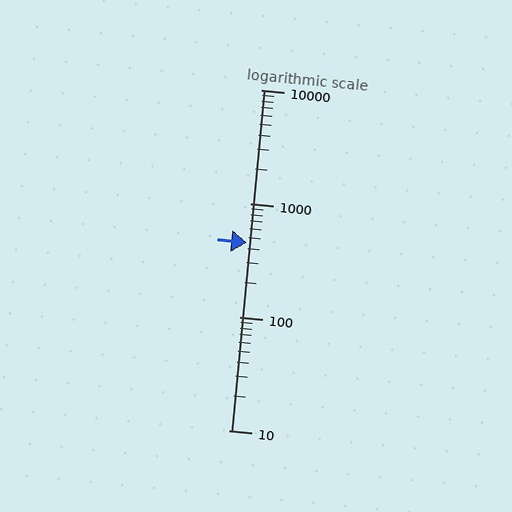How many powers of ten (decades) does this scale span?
The scale spans 3 decades, from 10 to 10000.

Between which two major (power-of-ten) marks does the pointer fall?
The pointer is between 100 and 1000.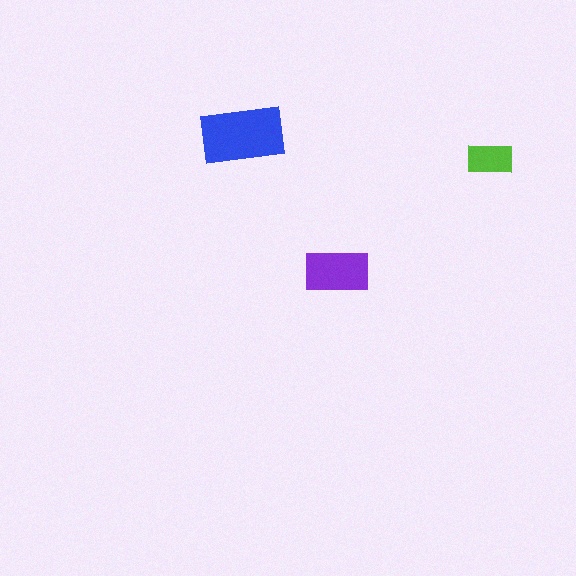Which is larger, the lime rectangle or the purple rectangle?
The purple one.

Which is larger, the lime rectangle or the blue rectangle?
The blue one.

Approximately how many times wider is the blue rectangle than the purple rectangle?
About 1.5 times wider.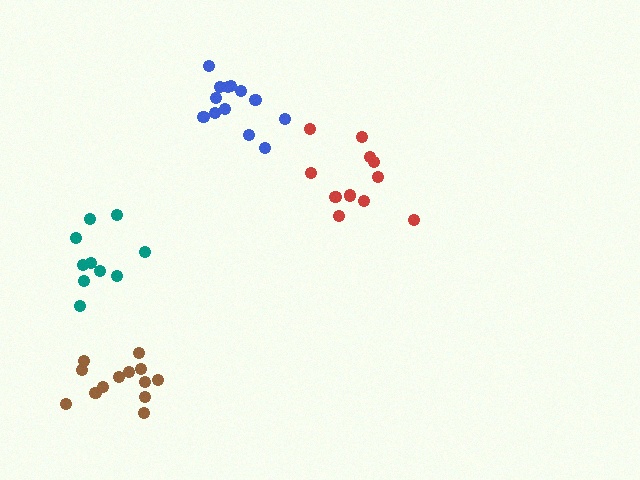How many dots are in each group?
Group 1: 11 dots, Group 2: 13 dots, Group 3: 13 dots, Group 4: 10 dots (47 total).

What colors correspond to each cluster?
The clusters are colored: red, blue, brown, teal.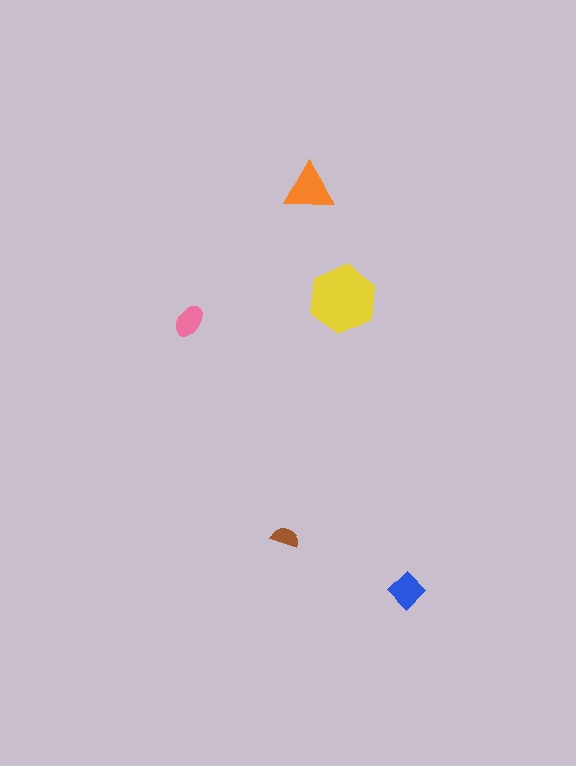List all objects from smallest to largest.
The brown semicircle, the pink ellipse, the blue diamond, the orange triangle, the yellow hexagon.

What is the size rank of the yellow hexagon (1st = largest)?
1st.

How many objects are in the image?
There are 5 objects in the image.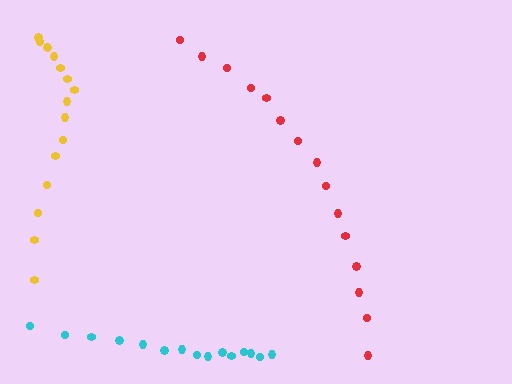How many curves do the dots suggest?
There are 3 distinct paths.